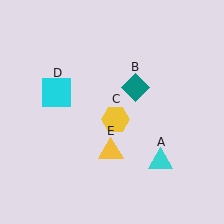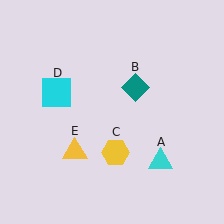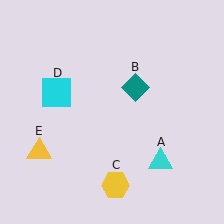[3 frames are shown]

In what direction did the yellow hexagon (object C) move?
The yellow hexagon (object C) moved down.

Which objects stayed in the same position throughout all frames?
Cyan triangle (object A) and teal diamond (object B) and cyan square (object D) remained stationary.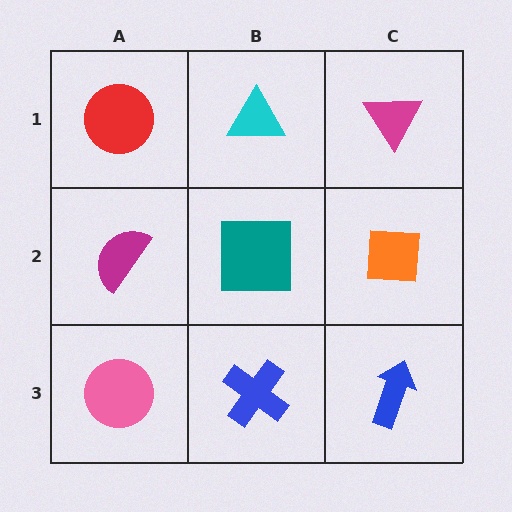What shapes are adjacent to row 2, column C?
A magenta triangle (row 1, column C), a blue arrow (row 3, column C), a teal square (row 2, column B).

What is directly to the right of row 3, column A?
A blue cross.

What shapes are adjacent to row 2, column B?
A cyan triangle (row 1, column B), a blue cross (row 3, column B), a magenta semicircle (row 2, column A), an orange square (row 2, column C).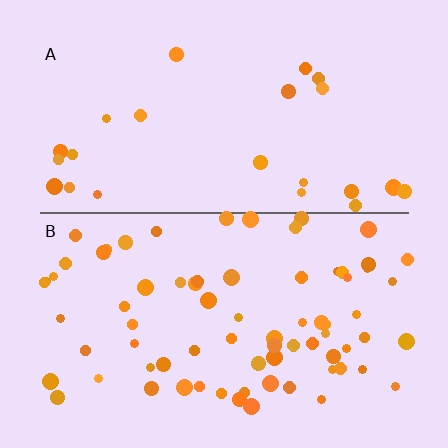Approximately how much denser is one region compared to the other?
Approximately 3.1× — region B over region A.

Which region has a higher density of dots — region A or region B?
B (the bottom).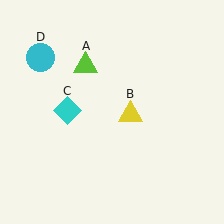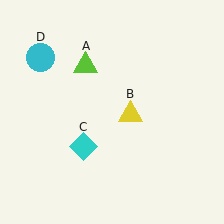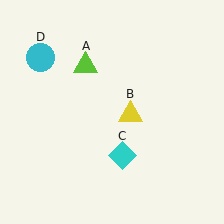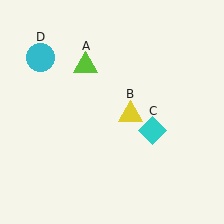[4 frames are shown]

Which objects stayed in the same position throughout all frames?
Lime triangle (object A) and yellow triangle (object B) and cyan circle (object D) remained stationary.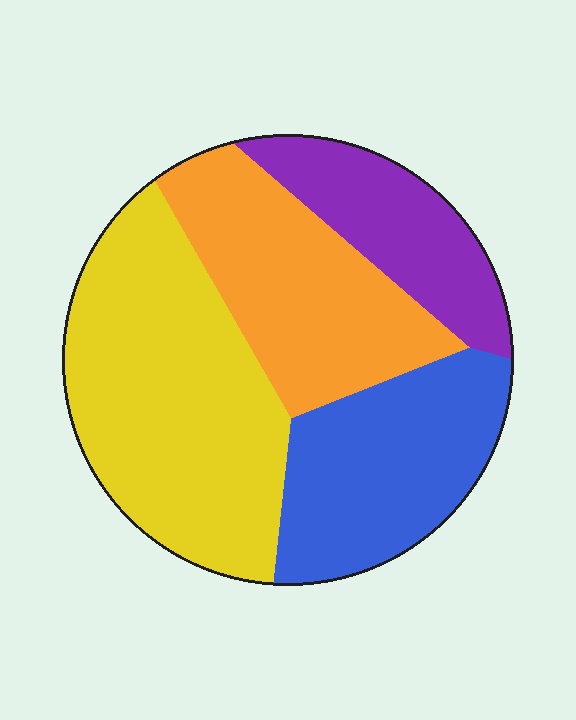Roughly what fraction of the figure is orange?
Orange takes up between a sixth and a third of the figure.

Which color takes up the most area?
Yellow, at roughly 35%.